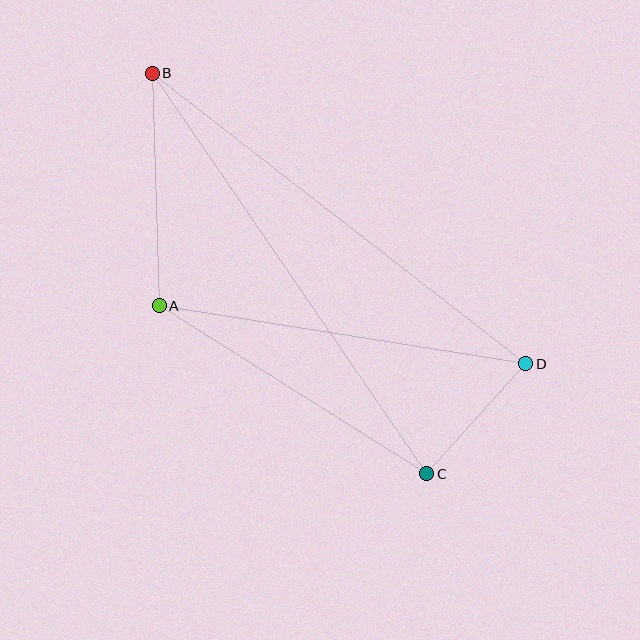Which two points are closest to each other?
Points C and D are closest to each other.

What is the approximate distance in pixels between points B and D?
The distance between B and D is approximately 473 pixels.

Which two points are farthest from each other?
Points B and C are farthest from each other.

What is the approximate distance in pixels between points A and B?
The distance between A and B is approximately 233 pixels.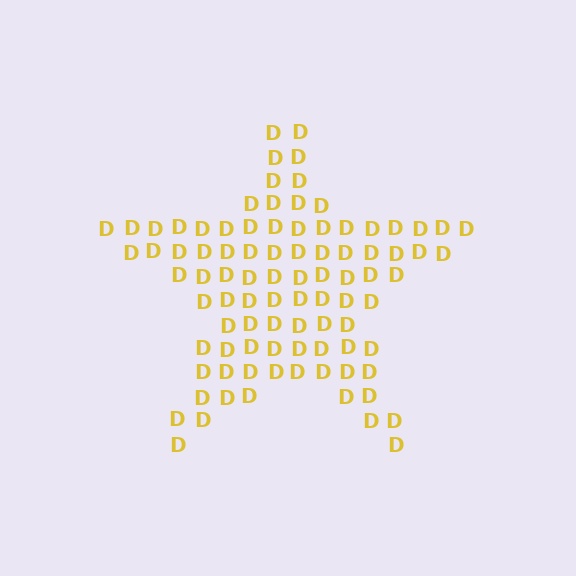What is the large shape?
The large shape is a star.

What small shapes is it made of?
It is made of small letter D's.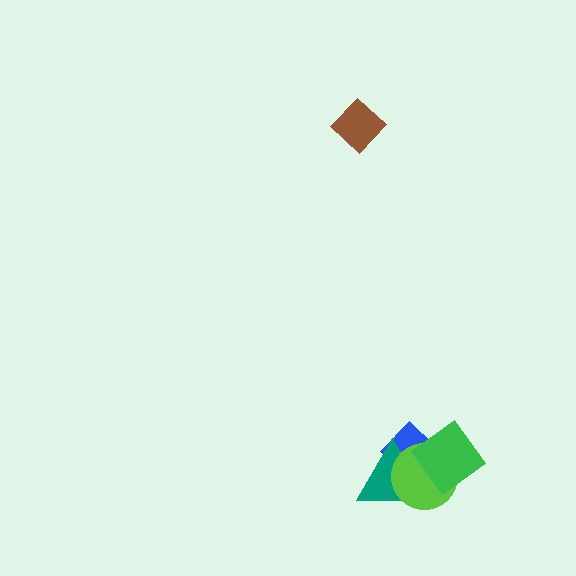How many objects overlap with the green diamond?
3 objects overlap with the green diamond.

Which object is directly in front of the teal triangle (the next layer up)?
The lime circle is directly in front of the teal triangle.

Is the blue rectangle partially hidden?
Yes, it is partially covered by another shape.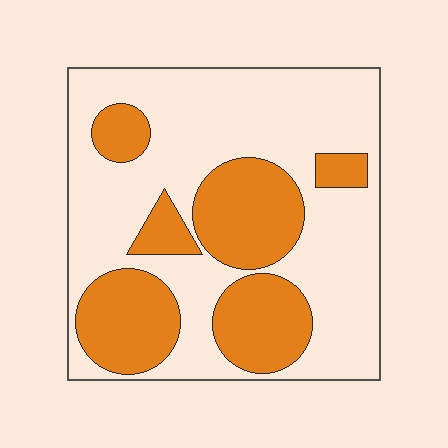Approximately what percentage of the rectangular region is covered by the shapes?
Approximately 35%.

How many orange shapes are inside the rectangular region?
6.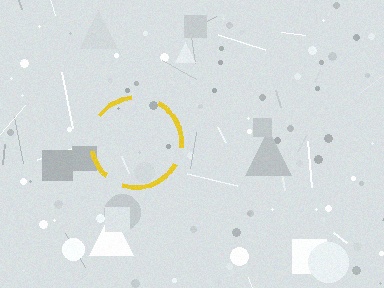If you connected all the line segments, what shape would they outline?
They would outline a circle.